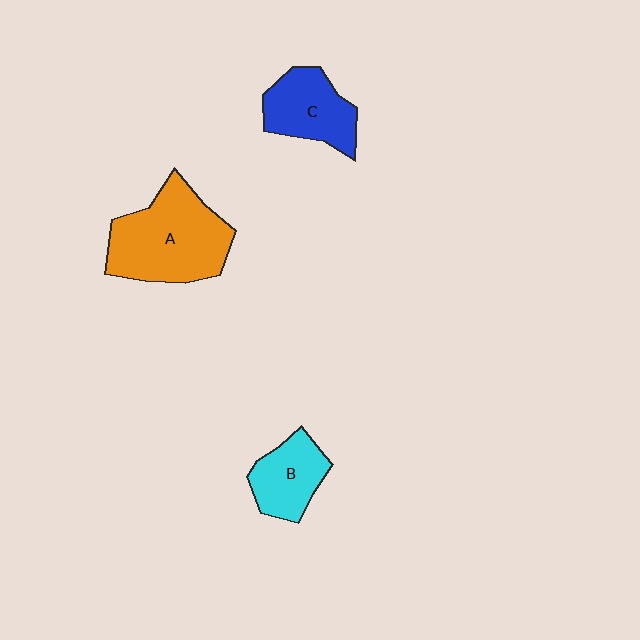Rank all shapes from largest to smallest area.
From largest to smallest: A (orange), C (blue), B (cyan).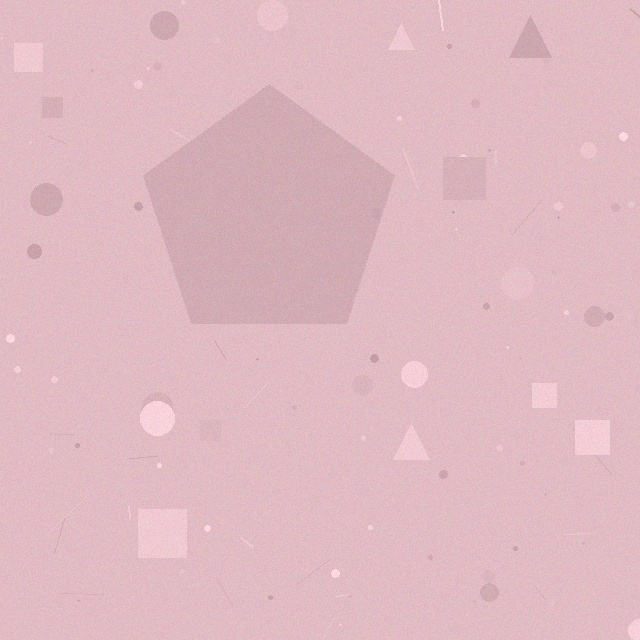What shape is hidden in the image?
A pentagon is hidden in the image.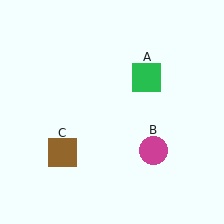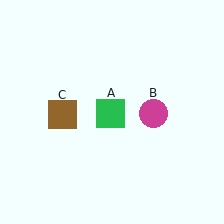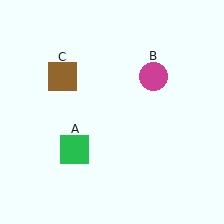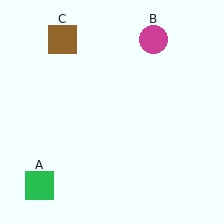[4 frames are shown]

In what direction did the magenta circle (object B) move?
The magenta circle (object B) moved up.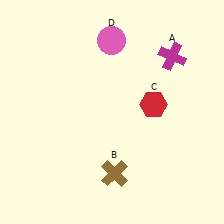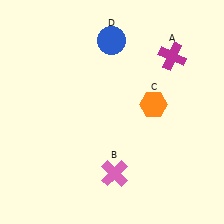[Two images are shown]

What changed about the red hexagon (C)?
In Image 1, C is red. In Image 2, it changed to orange.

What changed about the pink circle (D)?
In Image 1, D is pink. In Image 2, it changed to blue.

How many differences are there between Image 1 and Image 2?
There are 3 differences between the two images.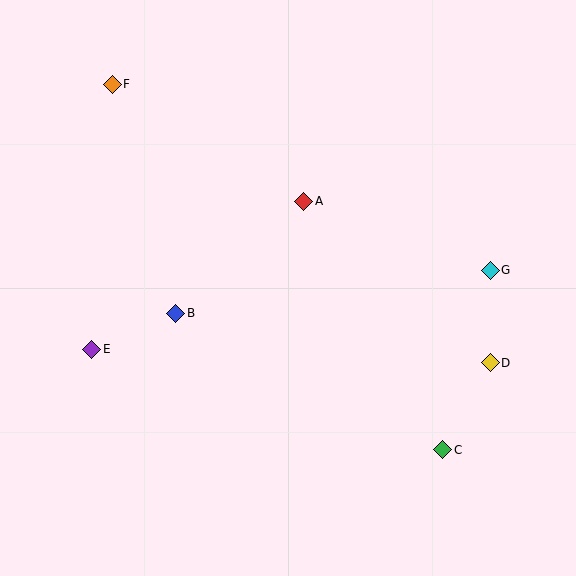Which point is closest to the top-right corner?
Point G is closest to the top-right corner.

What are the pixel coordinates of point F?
Point F is at (112, 84).